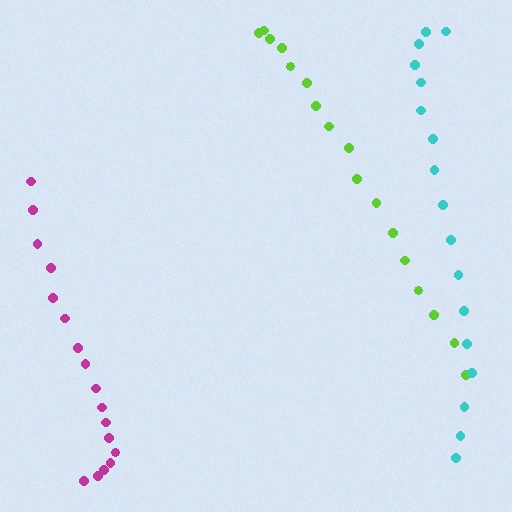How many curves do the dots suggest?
There are 3 distinct paths.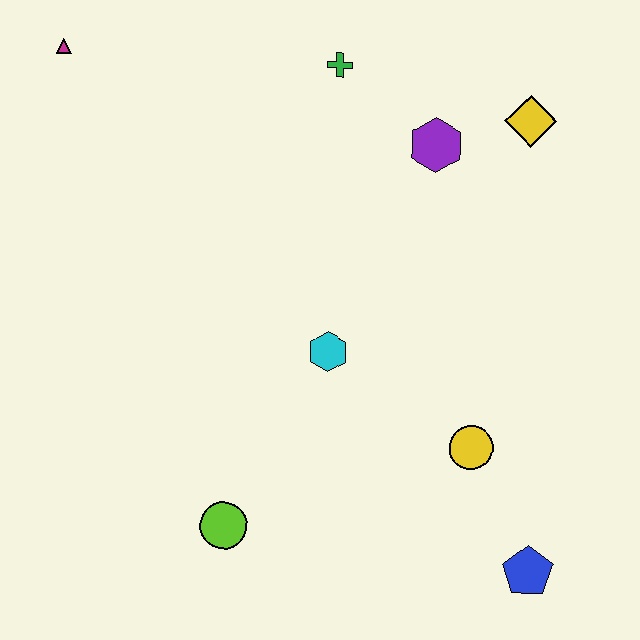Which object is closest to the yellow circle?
The blue pentagon is closest to the yellow circle.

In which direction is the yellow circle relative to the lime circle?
The yellow circle is to the right of the lime circle.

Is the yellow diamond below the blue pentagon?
No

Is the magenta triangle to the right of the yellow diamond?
No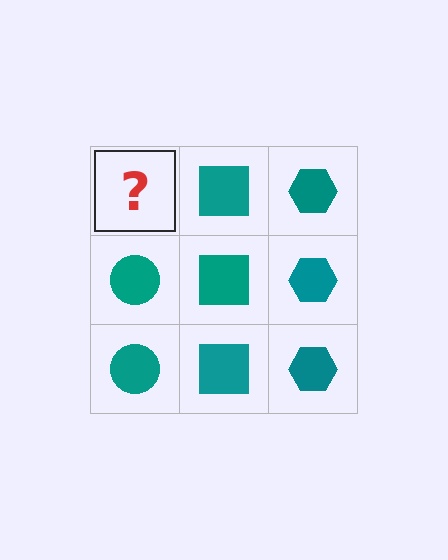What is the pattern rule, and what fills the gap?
The rule is that each column has a consistent shape. The gap should be filled with a teal circle.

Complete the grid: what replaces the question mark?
The question mark should be replaced with a teal circle.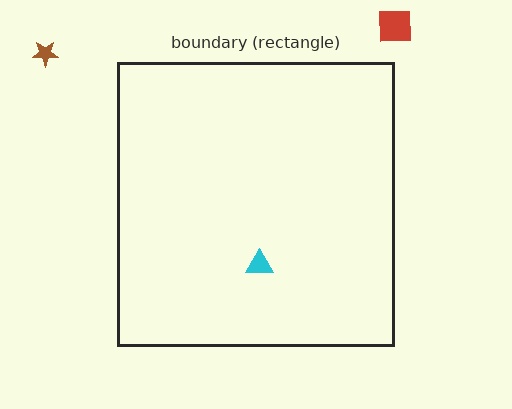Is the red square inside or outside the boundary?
Outside.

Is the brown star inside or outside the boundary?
Outside.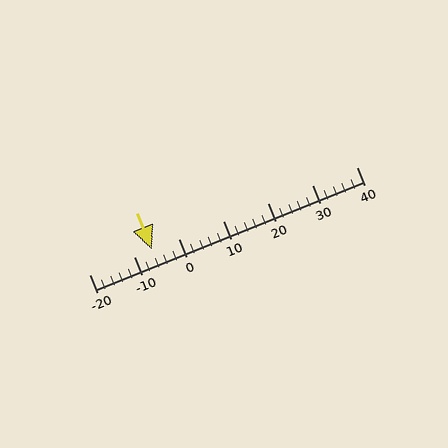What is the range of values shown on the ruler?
The ruler shows values from -20 to 40.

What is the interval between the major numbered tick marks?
The major tick marks are spaced 10 units apart.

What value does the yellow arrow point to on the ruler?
The yellow arrow points to approximately -6.